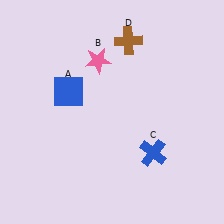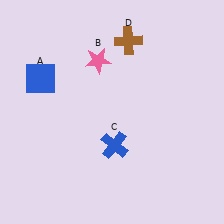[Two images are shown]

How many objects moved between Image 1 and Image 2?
2 objects moved between the two images.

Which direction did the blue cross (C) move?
The blue cross (C) moved left.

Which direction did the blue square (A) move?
The blue square (A) moved left.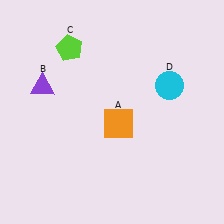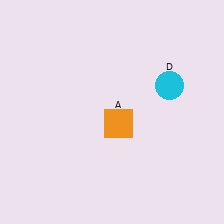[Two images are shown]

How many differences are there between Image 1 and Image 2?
There are 2 differences between the two images.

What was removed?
The purple triangle (B), the lime pentagon (C) were removed in Image 2.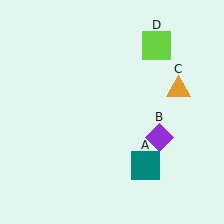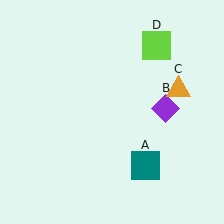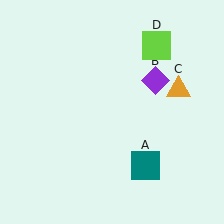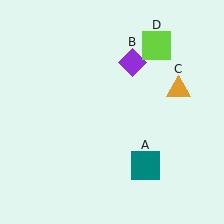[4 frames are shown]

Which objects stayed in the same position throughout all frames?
Teal square (object A) and orange triangle (object C) and lime square (object D) remained stationary.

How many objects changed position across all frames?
1 object changed position: purple diamond (object B).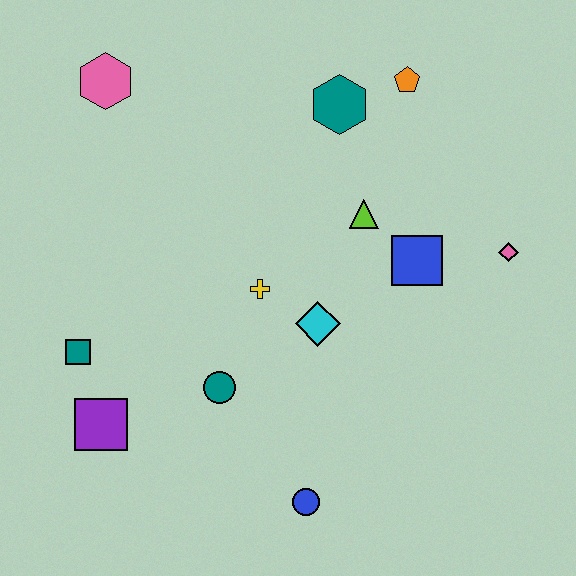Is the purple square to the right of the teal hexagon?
No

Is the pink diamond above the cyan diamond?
Yes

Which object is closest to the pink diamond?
The blue square is closest to the pink diamond.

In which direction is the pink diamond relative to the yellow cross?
The pink diamond is to the right of the yellow cross.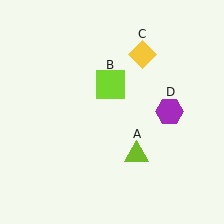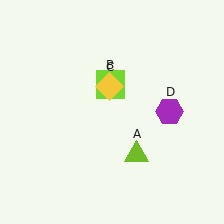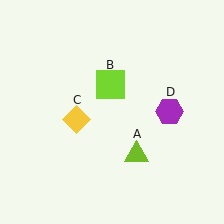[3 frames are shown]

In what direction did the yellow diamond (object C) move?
The yellow diamond (object C) moved down and to the left.